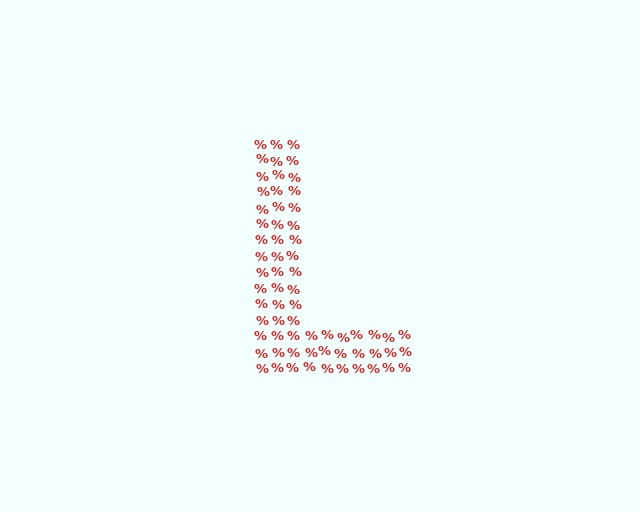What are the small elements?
The small elements are percent signs.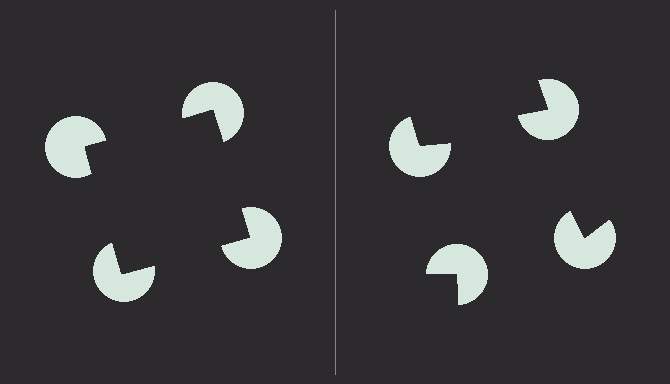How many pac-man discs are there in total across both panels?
8 — 4 on each side.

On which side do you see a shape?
An illusory square appears on the left side. On the right side the wedge cuts are rotated, so no coherent shape forms.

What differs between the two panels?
The pac-man discs are positioned identically on both sides; only the wedge orientations differ. On the left they align to a square; on the right they are misaligned.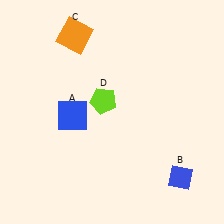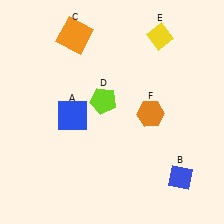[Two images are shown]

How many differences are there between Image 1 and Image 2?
There are 2 differences between the two images.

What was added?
A yellow diamond (E), an orange hexagon (F) were added in Image 2.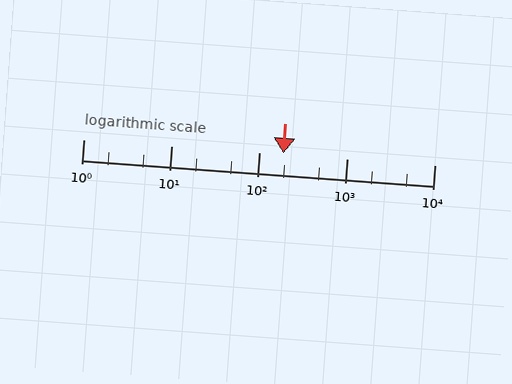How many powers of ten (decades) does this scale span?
The scale spans 4 decades, from 1 to 10000.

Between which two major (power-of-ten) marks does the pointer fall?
The pointer is between 100 and 1000.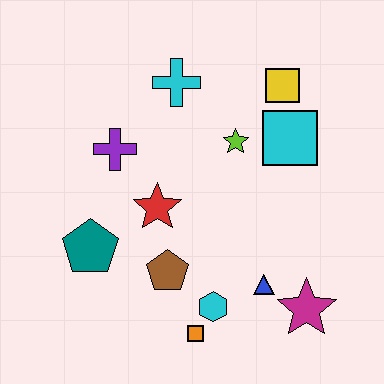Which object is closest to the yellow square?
The cyan square is closest to the yellow square.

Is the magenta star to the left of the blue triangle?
No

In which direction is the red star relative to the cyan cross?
The red star is below the cyan cross.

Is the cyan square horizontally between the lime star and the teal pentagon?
No